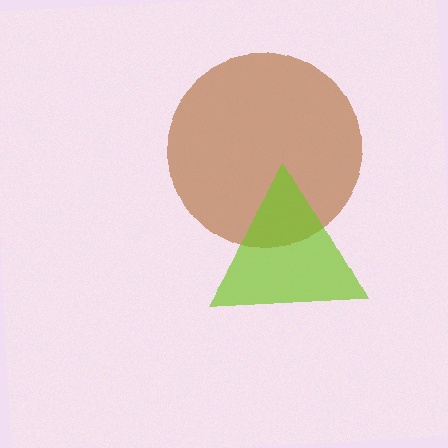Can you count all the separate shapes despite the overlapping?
Yes, there are 2 separate shapes.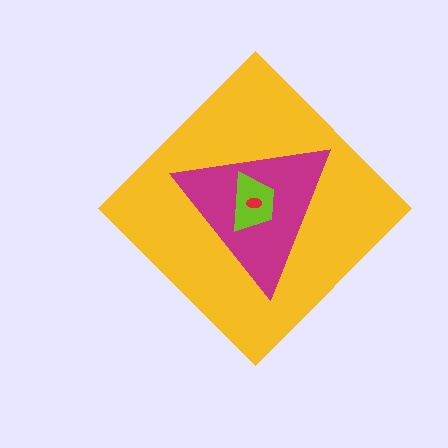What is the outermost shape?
The yellow diamond.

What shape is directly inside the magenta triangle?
The lime trapezoid.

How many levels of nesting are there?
4.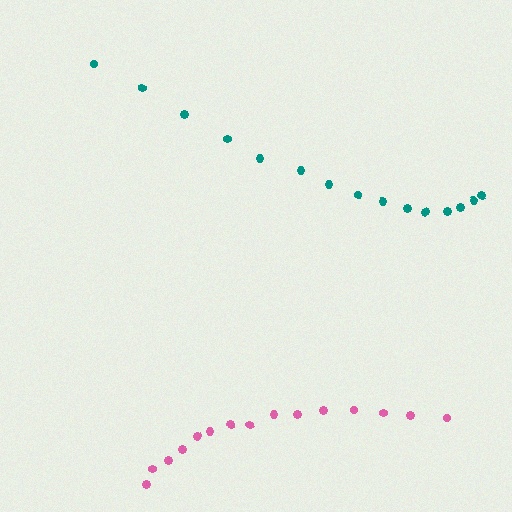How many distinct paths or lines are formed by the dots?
There are 2 distinct paths.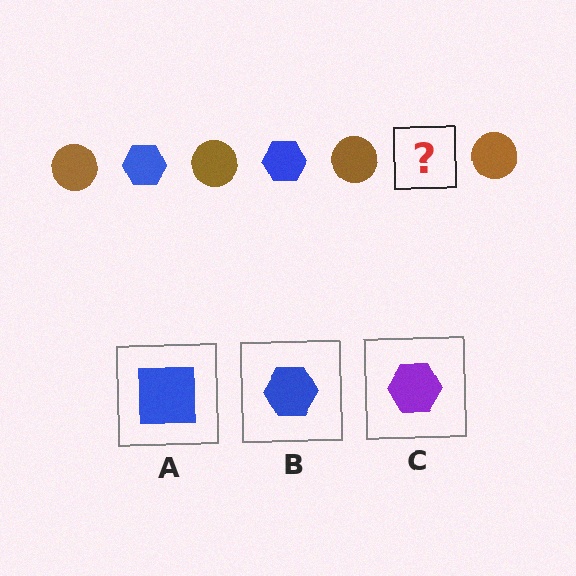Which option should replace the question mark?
Option B.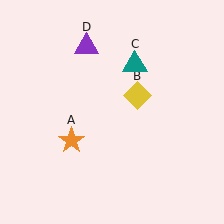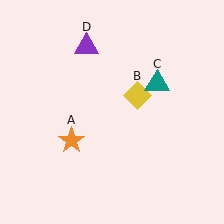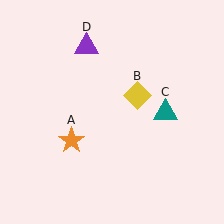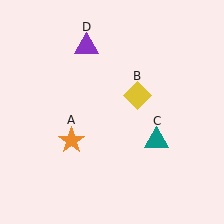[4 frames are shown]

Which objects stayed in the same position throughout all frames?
Orange star (object A) and yellow diamond (object B) and purple triangle (object D) remained stationary.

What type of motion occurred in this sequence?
The teal triangle (object C) rotated clockwise around the center of the scene.